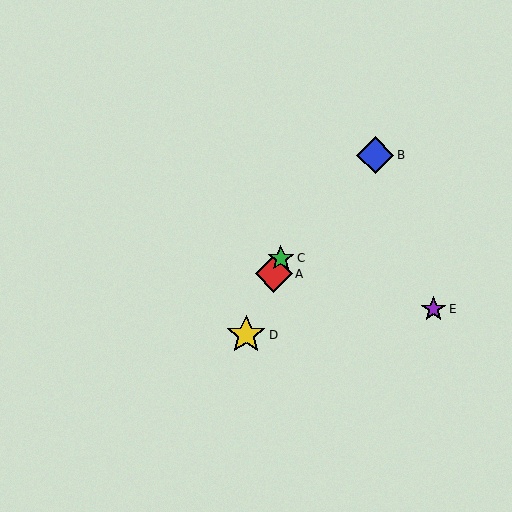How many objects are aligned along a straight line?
3 objects (A, C, D) are aligned along a straight line.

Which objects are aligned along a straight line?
Objects A, C, D are aligned along a straight line.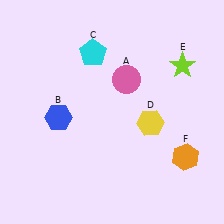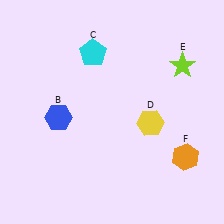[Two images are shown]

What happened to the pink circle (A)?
The pink circle (A) was removed in Image 2. It was in the top-right area of Image 1.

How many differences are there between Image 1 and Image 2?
There is 1 difference between the two images.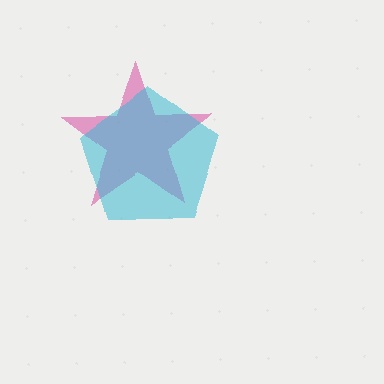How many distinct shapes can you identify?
There are 2 distinct shapes: a magenta star, a cyan pentagon.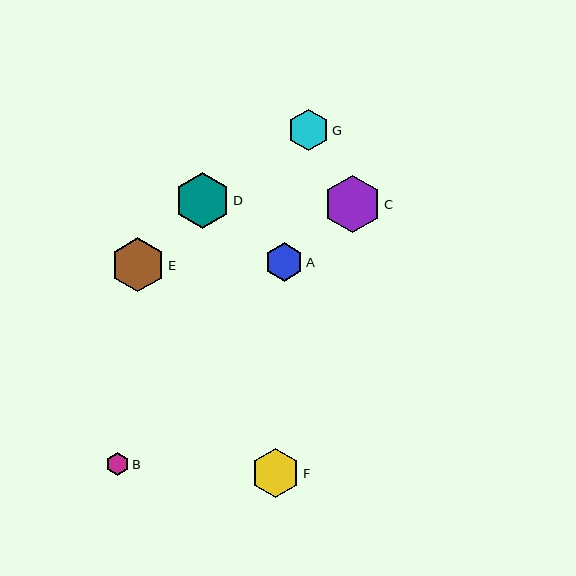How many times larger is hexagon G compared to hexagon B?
Hexagon G is approximately 1.8 times the size of hexagon B.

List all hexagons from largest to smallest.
From largest to smallest: C, D, E, F, G, A, B.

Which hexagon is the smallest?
Hexagon B is the smallest with a size of approximately 23 pixels.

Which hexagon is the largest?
Hexagon C is the largest with a size of approximately 57 pixels.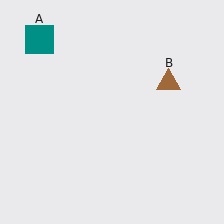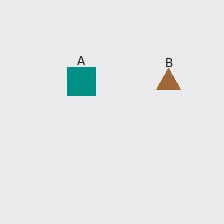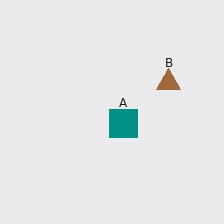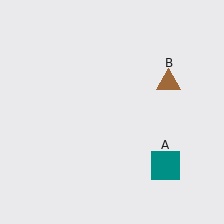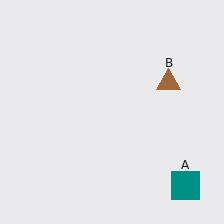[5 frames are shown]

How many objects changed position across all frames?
1 object changed position: teal square (object A).